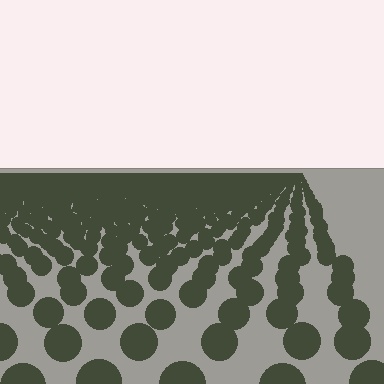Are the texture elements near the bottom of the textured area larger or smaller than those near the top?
Larger. Near the bottom, elements are closer to the viewer and appear at a bigger on-screen size.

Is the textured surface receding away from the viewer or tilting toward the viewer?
The surface is receding away from the viewer. Texture elements get smaller and denser toward the top.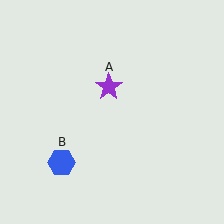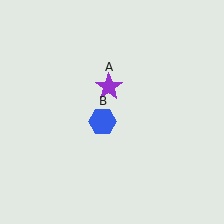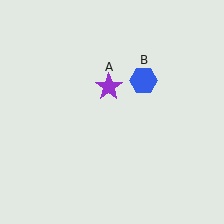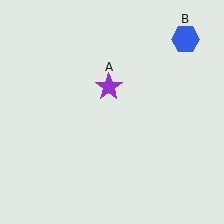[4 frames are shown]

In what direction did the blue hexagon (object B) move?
The blue hexagon (object B) moved up and to the right.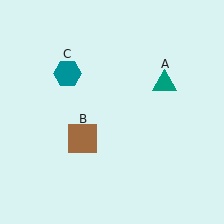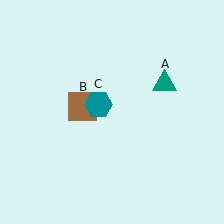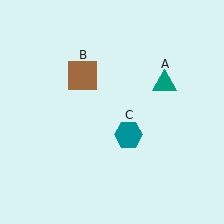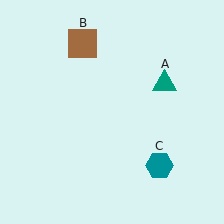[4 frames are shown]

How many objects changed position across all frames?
2 objects changed position: brown square (object B), teal hexagon (object C).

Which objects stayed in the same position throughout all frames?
Teal triangle (object A) remained stationary.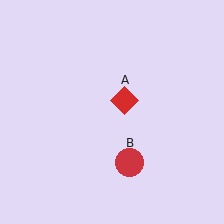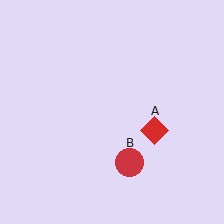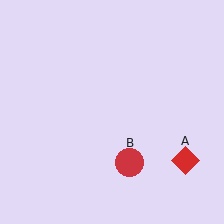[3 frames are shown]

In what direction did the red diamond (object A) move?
The red diamond (object A) moved down and to the right.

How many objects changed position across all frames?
1 object changed position: red diamond (object A).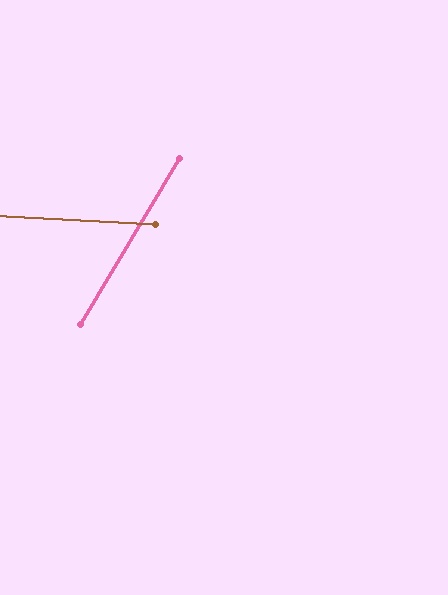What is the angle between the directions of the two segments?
Approximately 62 degrees.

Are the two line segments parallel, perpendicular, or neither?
Neither parallel nor perpendicular — they differ by about 62°.